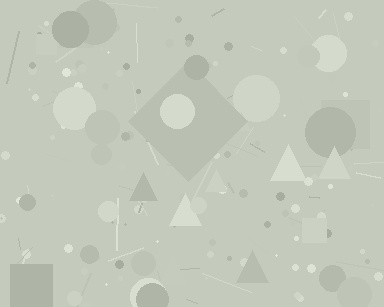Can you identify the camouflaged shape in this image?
The camouflaged shape is a diamond.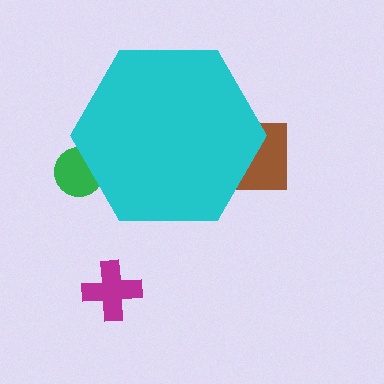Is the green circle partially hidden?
Yes, the green circle is partially hidden behind the cyan hexagon.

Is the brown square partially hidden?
Yes, the brown square is partially hidden behind the cyan hexagon.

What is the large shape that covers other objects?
A cyan hexagon.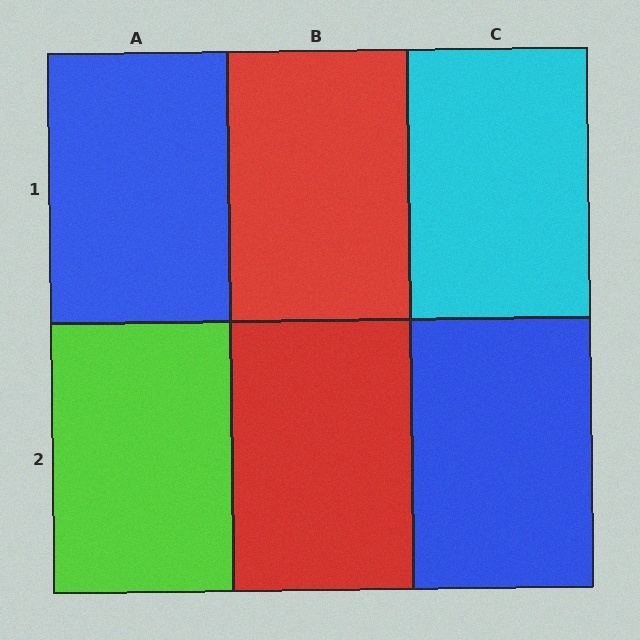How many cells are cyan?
1 cell is cyan.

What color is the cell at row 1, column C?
Cyan.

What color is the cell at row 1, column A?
Blue.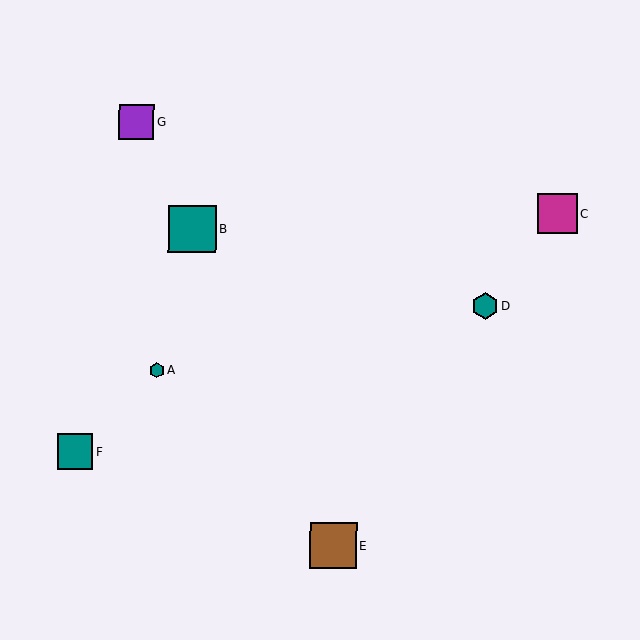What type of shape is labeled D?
Shape D is a teal hexagon.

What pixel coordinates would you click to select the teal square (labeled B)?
Click at (192, 229) to select the teal square B.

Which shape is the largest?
The teal square (labeled B) is the largest.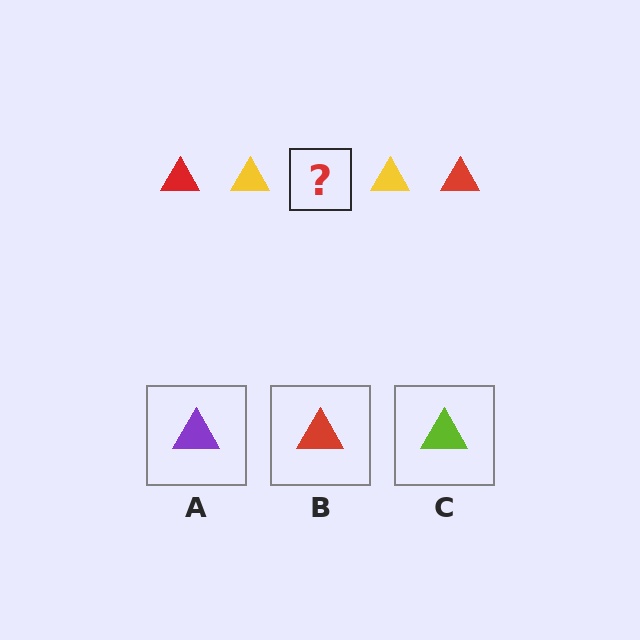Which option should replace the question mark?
Option B.